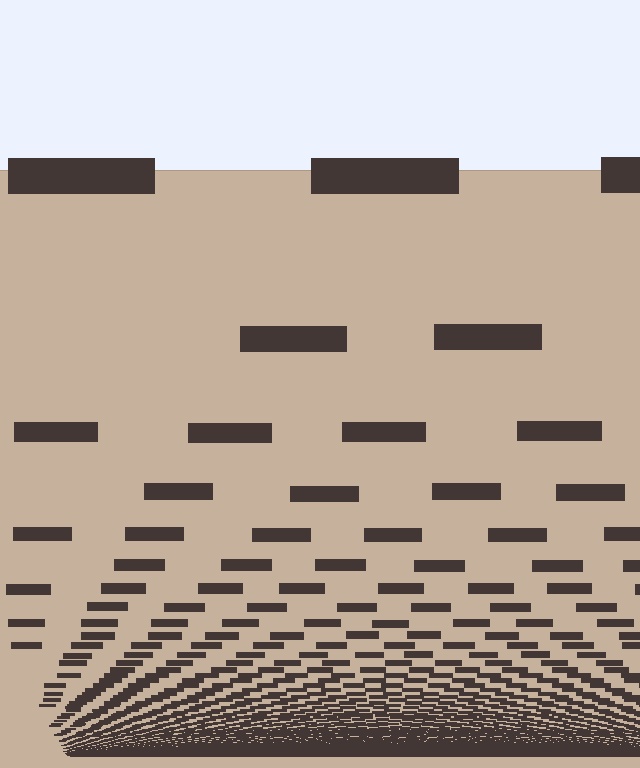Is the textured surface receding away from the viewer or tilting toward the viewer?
The surface appears to tilt toward the viewer. Texture elements get larger and sparser toward the top.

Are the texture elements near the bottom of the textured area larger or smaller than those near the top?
Smaller. The gradient is inverted — elements near the bottom are smaller and denser.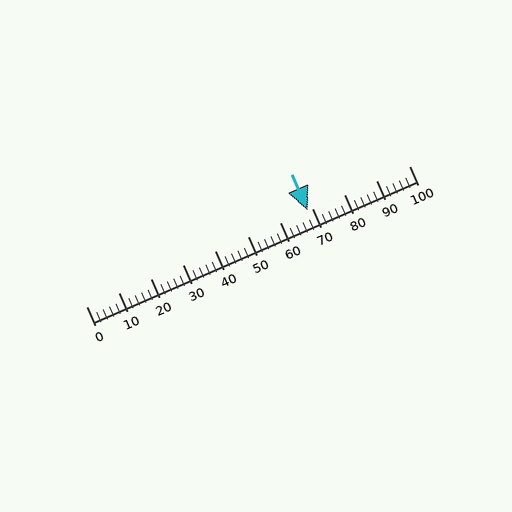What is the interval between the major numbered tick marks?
The major tick marks are spaced 10 units apart.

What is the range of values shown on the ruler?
The ruler shows values from 0 to 100.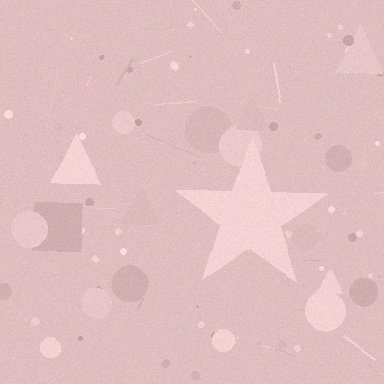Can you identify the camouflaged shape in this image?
The camouflaged shape is a star.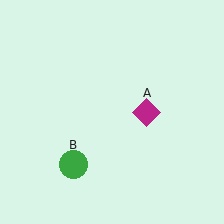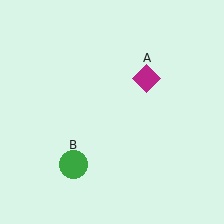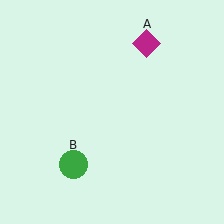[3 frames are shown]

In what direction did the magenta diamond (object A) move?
The magenta diamond (object A) moved up.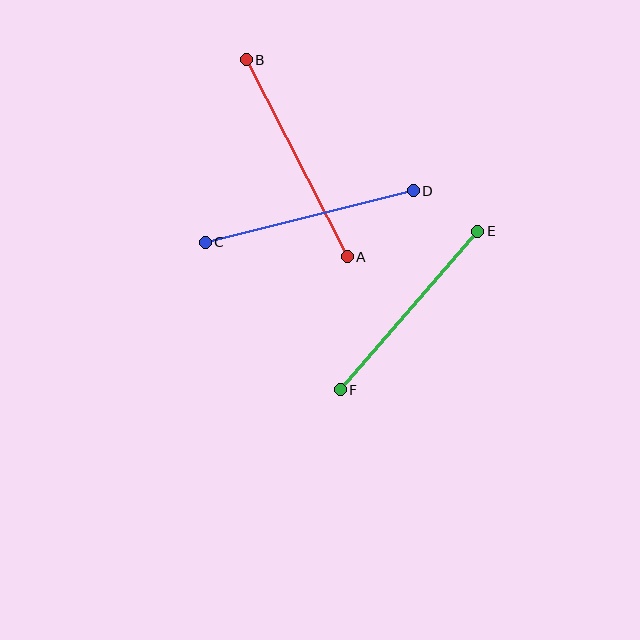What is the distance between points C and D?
The distance is approximately 214 pixels.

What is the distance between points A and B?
The distance is approximately 221 pixels.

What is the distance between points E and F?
The distance is approximately 210 pixels.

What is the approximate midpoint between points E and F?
The midpoint is at approximately (409, 311) pixels.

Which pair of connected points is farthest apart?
Points A and B are farthest apart.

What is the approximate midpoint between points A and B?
The midpoint is at approximately (297, 158) pixels.